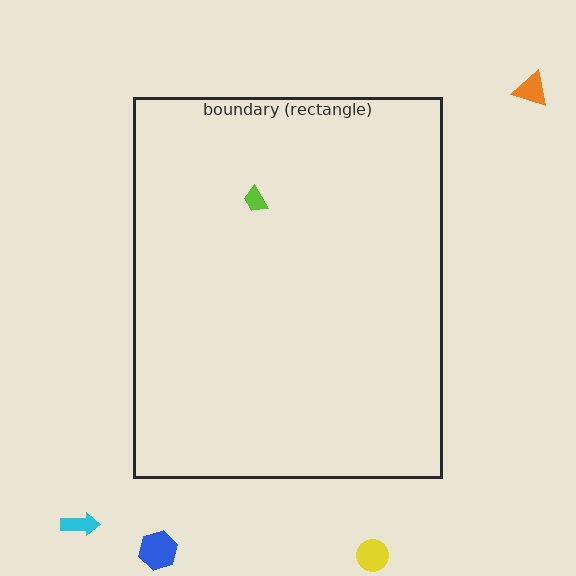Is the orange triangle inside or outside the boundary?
Outside.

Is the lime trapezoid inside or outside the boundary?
Inside.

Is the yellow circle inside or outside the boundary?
Outside.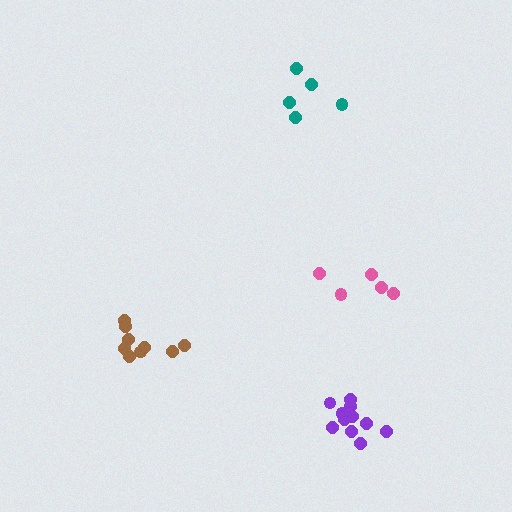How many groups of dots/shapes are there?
There are 4 groups.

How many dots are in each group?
Group 1: 9 dots, Group 2: 5 dots, Group 3: 5 dots, Group 4: 11 dots (30 total).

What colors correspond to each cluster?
The clusters are colored: brown, pink, teal, purple.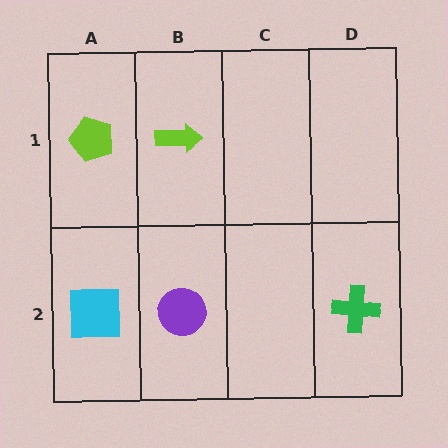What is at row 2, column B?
A purple circle.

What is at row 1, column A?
A lime pentagon.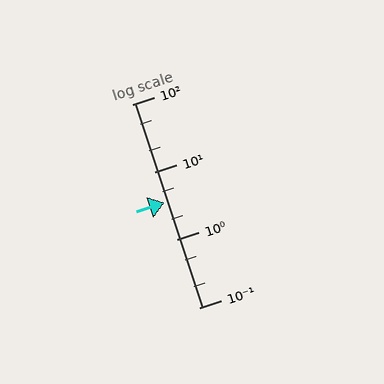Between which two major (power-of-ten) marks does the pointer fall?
The pointer is between 1 and 10.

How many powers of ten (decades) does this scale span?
The scale spans 3 decades, from 0.1 to 100.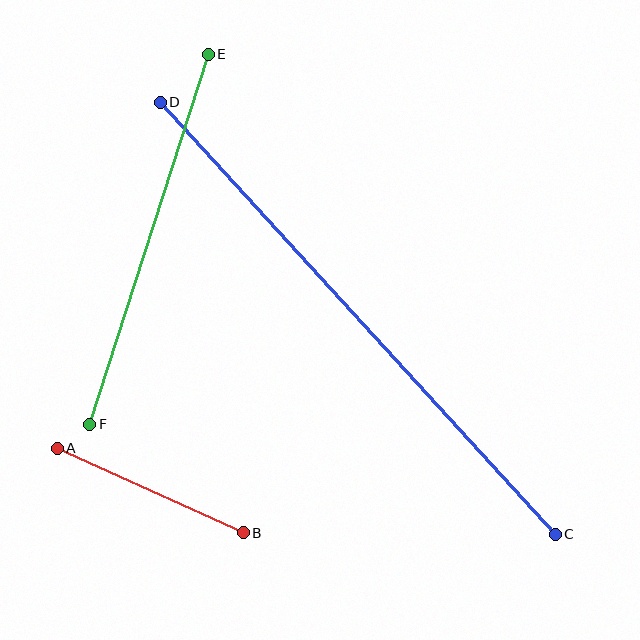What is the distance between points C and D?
The distance is approximately 585 pixels.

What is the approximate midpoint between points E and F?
The midpoint is at approximately (149, 239) pixels.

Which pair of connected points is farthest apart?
Points C and D are farthest apart.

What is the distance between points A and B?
The distance is approximately 205 pixels.